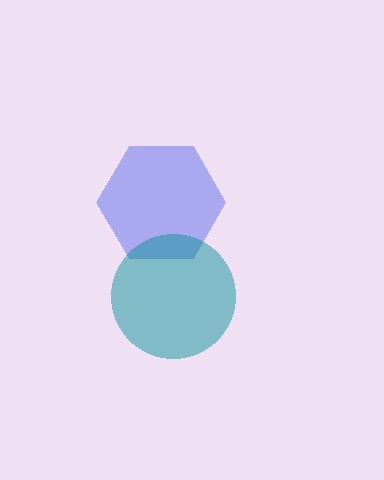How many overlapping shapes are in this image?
There are 2 overlapping shapes in the image.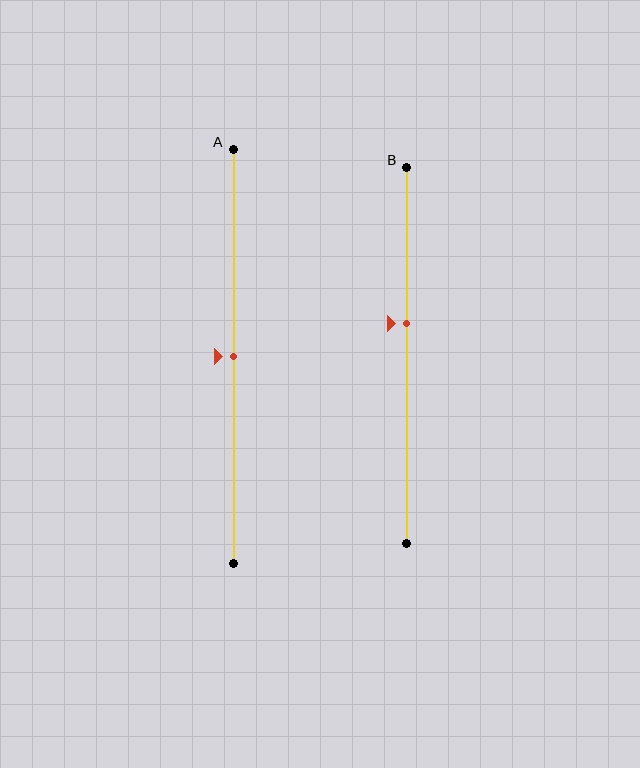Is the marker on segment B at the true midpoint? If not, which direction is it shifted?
No, the marker on segment B is shifted upward by about 9% of the segment length.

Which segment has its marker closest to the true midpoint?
Segment A has its marker closest to the true midpoint.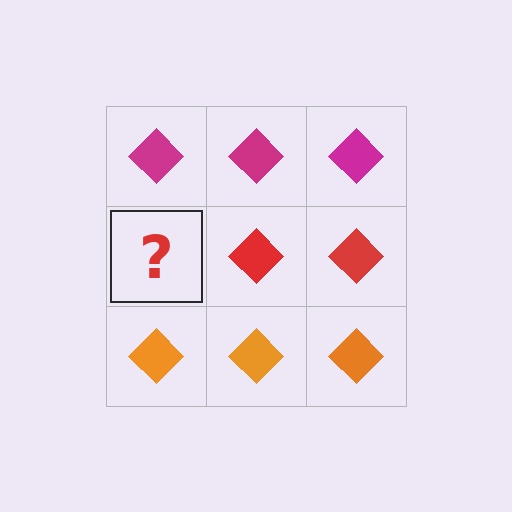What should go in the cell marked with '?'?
The missing cell should contain a red diamond.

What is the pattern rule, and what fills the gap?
The rule is that each row has a consistent color. The gap should be filled with a red diamond.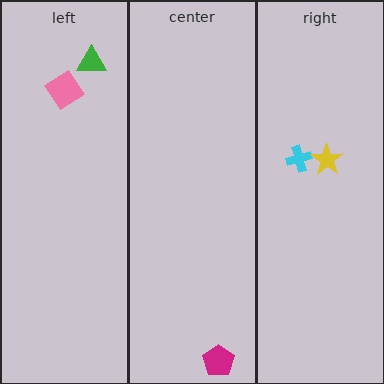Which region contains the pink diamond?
The left region.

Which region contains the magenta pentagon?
The center region.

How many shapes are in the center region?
1.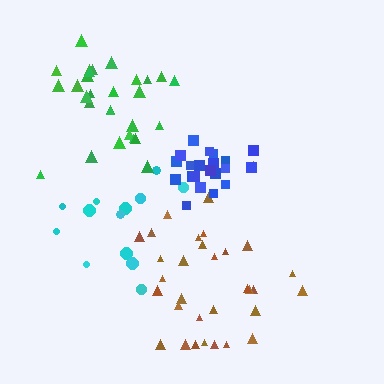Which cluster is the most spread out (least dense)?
Brown.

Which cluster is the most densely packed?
Blue.